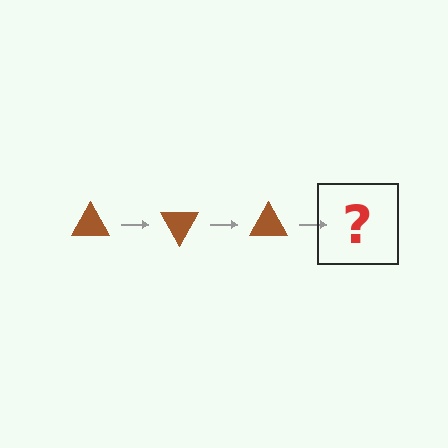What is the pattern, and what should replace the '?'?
The pattern is that the triangle rotates 60 degrees each step. The '?' should be a brown triangle rotated 180 degrees.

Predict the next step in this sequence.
The next step is a brown triangle rotated 180 degrees.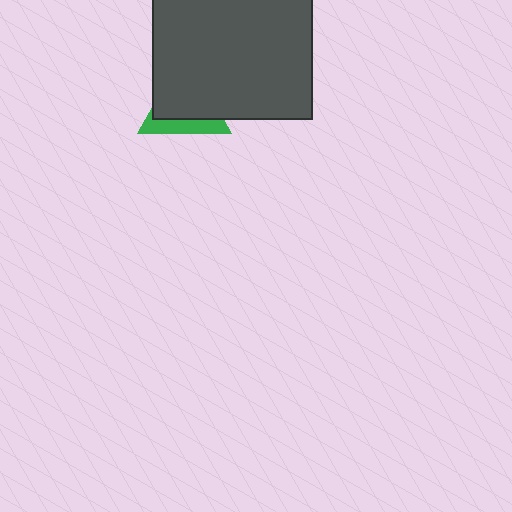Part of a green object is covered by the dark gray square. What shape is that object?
It is a triangle.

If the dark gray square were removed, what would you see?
You would see the complete green triangle.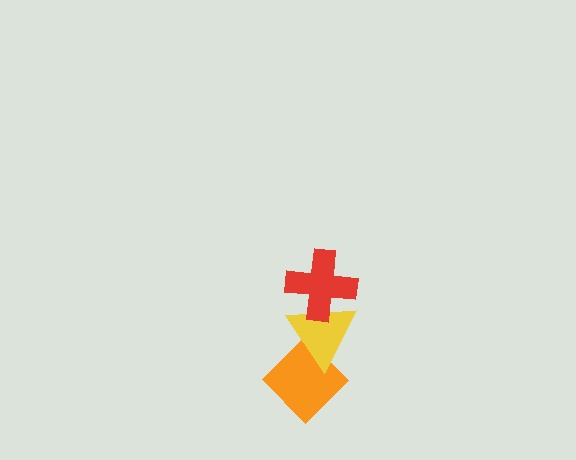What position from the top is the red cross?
The red cross is 1st from the top.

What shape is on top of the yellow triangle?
The red cross is on top of the yellow triangle.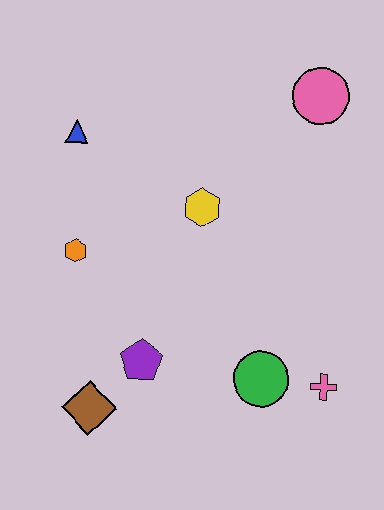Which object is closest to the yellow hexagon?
The orange hexagon is closest to the yellow hexagon.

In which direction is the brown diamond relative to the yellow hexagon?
The brown diamond is below the yellow hexagon.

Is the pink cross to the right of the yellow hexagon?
Yes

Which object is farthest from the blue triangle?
The pink cross is farthest from the blue triangle.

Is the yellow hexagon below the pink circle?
Yes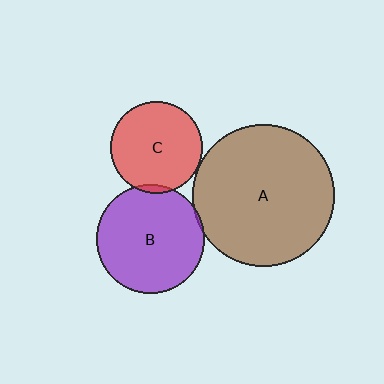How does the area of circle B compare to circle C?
Approximately 1.4 times.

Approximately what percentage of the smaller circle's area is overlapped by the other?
Approximately 5%.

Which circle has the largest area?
Circle A (brown).